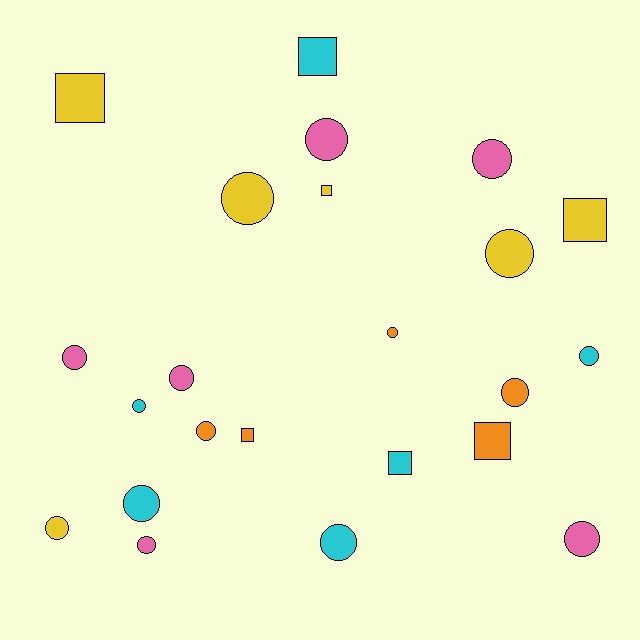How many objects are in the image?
There are 23 objects.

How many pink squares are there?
There are no pink squares.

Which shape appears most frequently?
Circle, with 16 objects.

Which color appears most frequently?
Cyan, with 6 objects.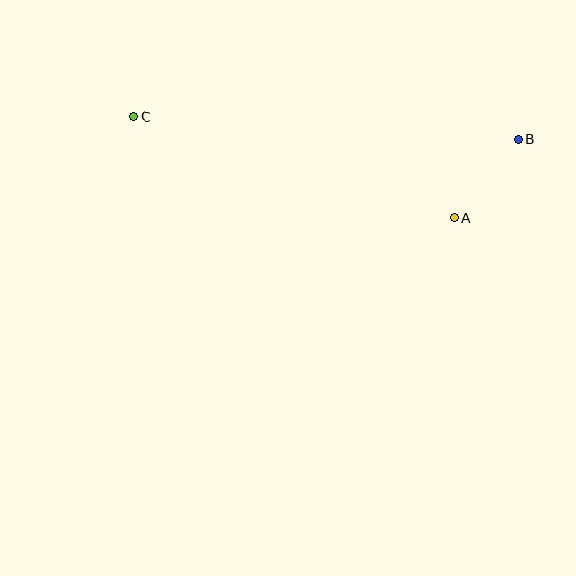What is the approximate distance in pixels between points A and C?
The distance between A and C is approximately 337 pixels.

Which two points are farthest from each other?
Points B and C are farthest from each other.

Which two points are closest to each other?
Points A and B are closest to each other.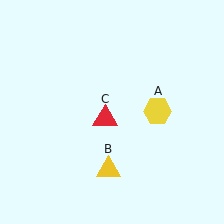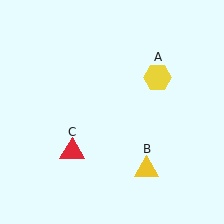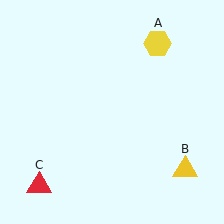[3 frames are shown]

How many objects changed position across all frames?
3 objects changed position: yellow hexagon (object A), yellow triangle (object B), red triangle (object C).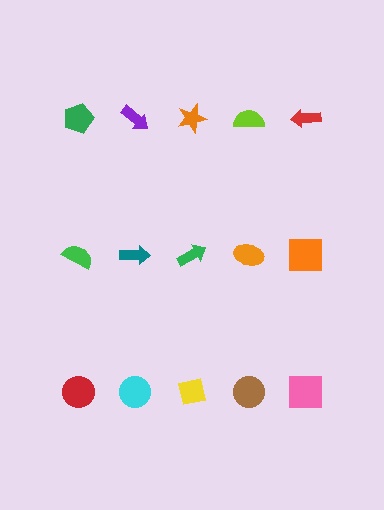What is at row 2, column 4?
An orange ellipse.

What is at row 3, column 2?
A cyan circle.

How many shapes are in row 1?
5 shapes.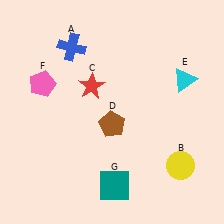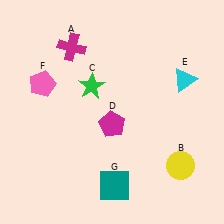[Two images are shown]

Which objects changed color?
A changed from blue to magenta. C changed from red to green. D changed from brown to magenta.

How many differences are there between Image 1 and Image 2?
There are 3 differences between the two images.